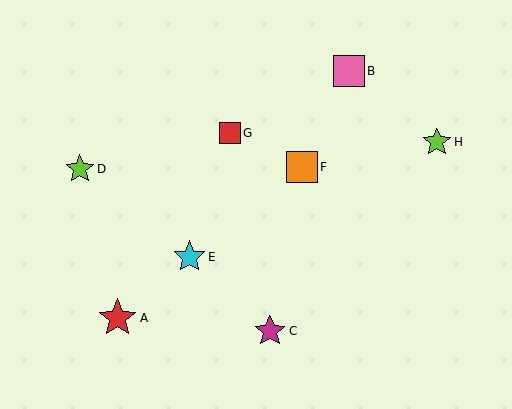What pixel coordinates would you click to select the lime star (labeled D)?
Click at (80, 169) to select the lime star D.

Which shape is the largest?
The red star (labeled A) is the largest.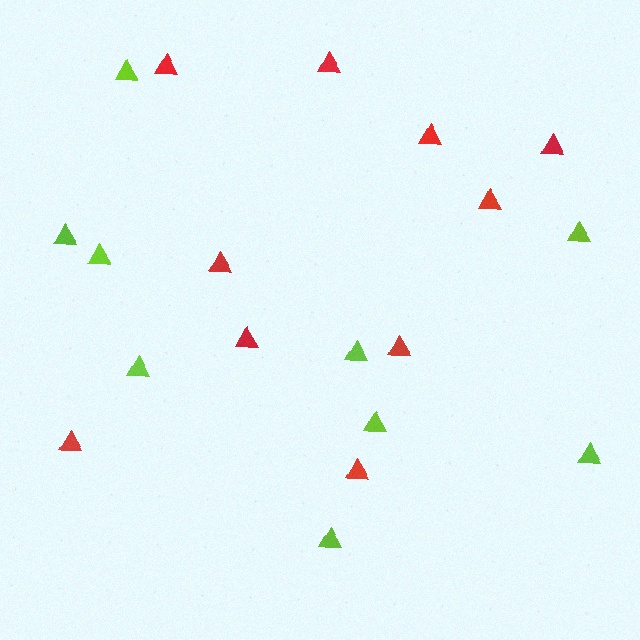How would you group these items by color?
There are 2 groups: one group of red triangles (10) and one group of lime triangles (9).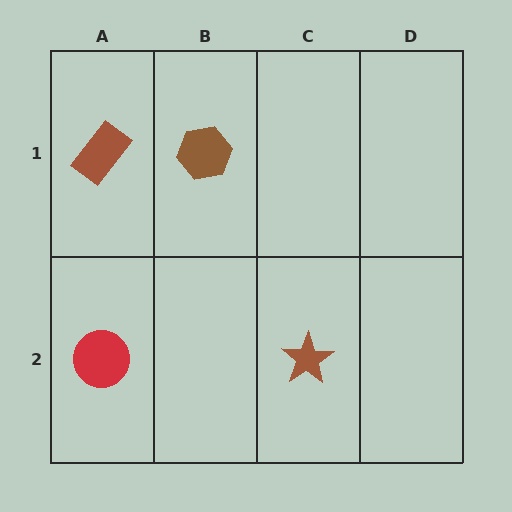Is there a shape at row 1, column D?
No, that cell is empty.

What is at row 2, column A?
A red circle.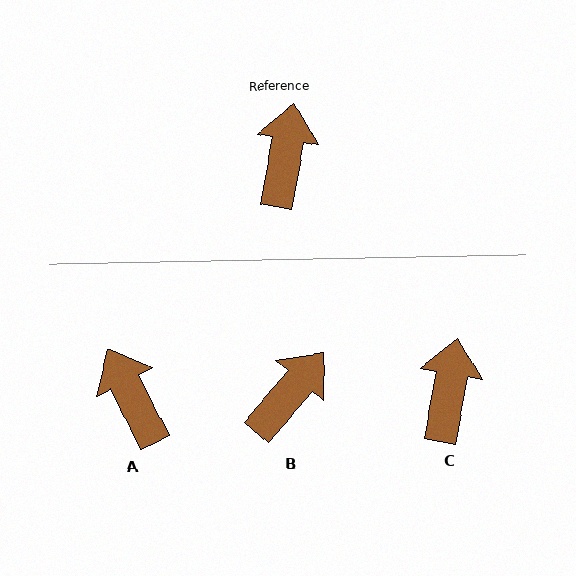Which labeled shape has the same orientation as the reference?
C.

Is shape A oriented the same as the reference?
No, it is off by about 36 degrees.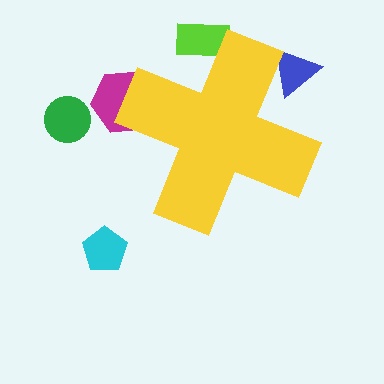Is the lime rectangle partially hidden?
Yes, the lime rectangle is partially hidden behind the yellow cross.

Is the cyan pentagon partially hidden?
No, the cyan pentagon is fully visible.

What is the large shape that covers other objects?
A yellow cross.